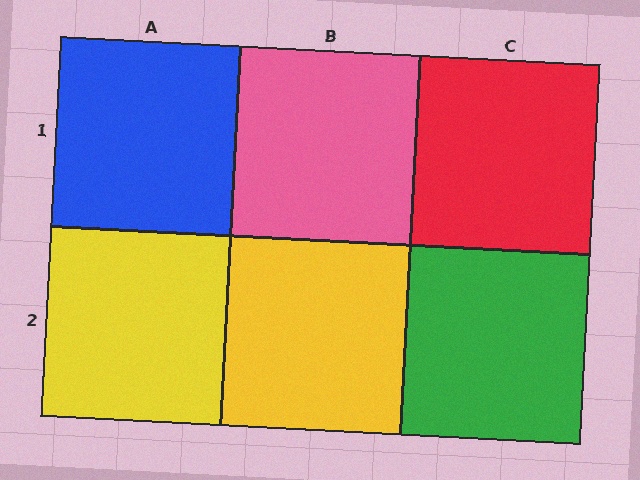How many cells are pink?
1 cell is pink.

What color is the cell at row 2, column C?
Green.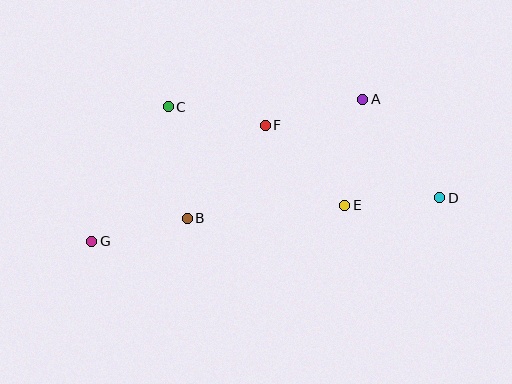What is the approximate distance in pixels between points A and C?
The distance between A and C is approximately 194 pixels.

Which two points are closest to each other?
Points D and E are closest to each other.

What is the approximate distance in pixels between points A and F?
The distance between A and F is approximately 101 pixels.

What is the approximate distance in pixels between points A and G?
The distance between A and G is approximately 306 pixels.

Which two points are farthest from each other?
Points D and G are farthest from each other.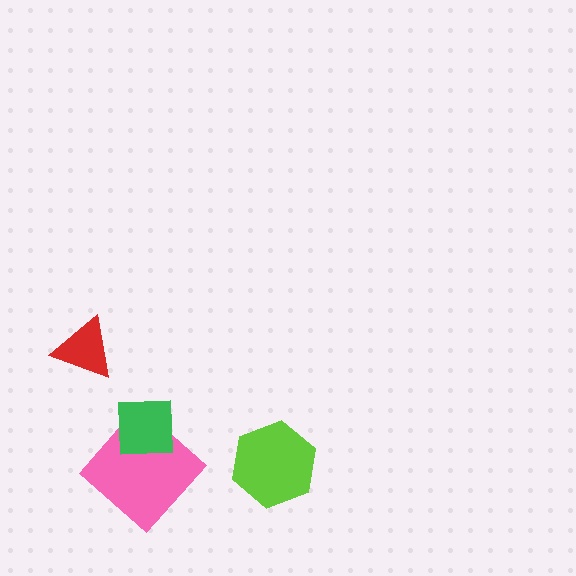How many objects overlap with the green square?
1 object overlaps with the green square.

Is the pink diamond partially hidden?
Yes, it is partially covered by another shape.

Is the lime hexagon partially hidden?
No, no other shape covers it.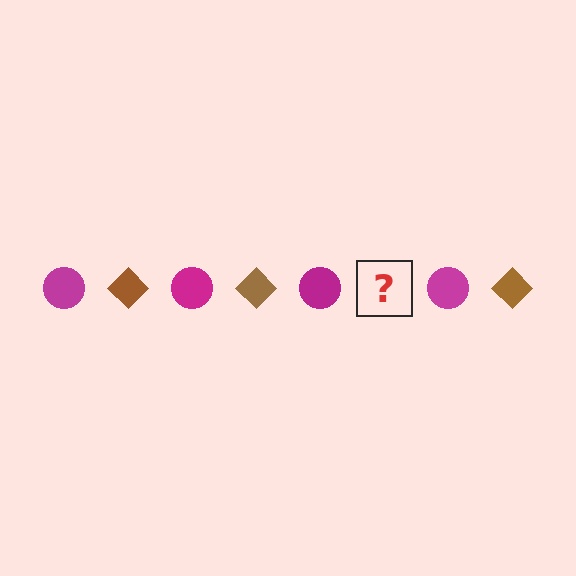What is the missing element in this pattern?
The missing element is a brown diamond.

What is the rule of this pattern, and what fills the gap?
The rule is that the pattern alternates between magenta circle and brown diamond. The gap should be filled with a brown diamond.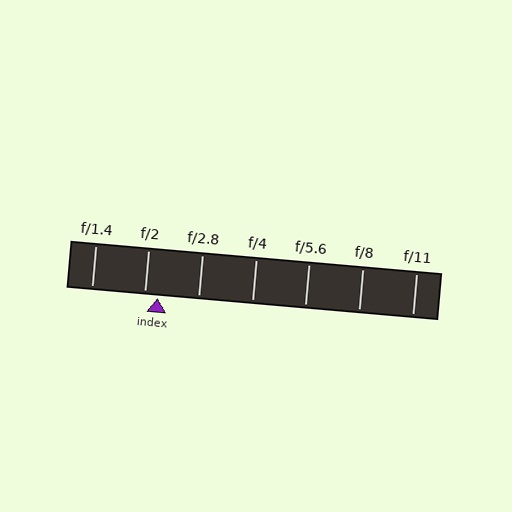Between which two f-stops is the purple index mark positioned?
The index mark is between f/2 and f/2.8.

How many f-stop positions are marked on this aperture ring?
There are 7 f-stop positions marked.